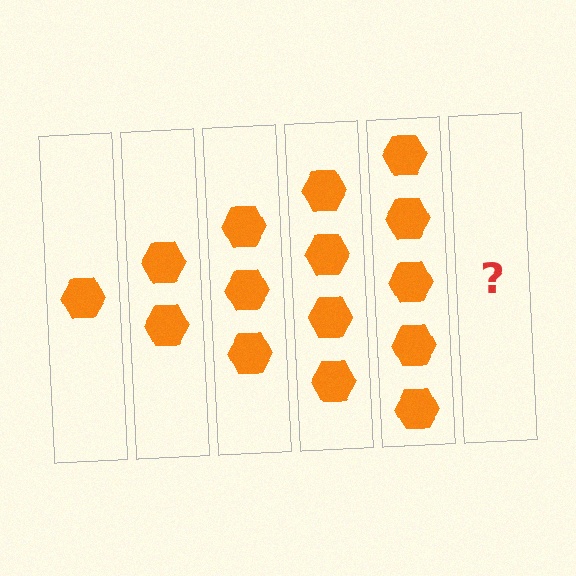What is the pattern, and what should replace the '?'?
The pattern is that each step adds one more hexagon. The '?' should be 6 hexagons.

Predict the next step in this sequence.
The next step is 6 hexagons.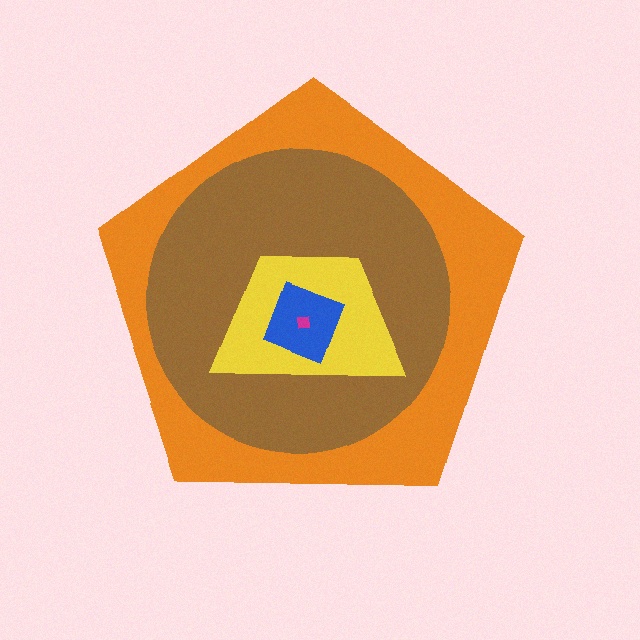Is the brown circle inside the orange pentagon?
Yes.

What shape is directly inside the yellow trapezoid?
The blue square.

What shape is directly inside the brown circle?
The yellow trapezoid.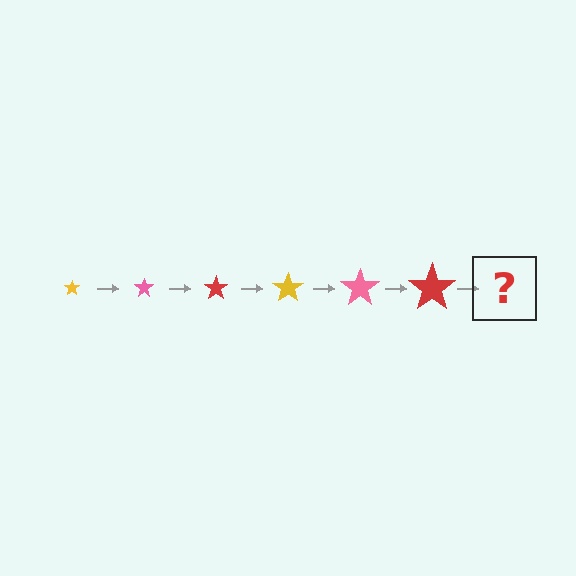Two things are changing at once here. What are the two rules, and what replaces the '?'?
The two rules are that the star grows larger each step and the color cycles through yellow, pink, and red. The '?' should be a yellow star, larger than the previous one.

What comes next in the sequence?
The next element should be a yellow star, larger than the previous one.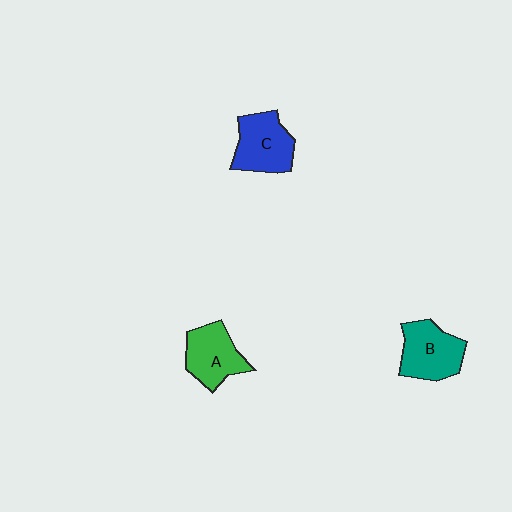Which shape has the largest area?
Shape B (teal).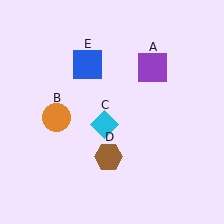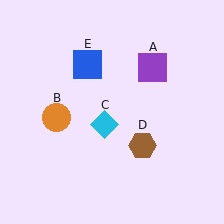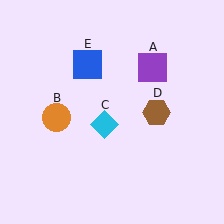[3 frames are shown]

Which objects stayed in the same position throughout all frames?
Purple square (object A) and orange circle (object B) and cyan diamond (object C) and blue square (object E) remained stationary.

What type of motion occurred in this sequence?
The brown hexagon (object D) rotated counterclockwise around the center of the scene.